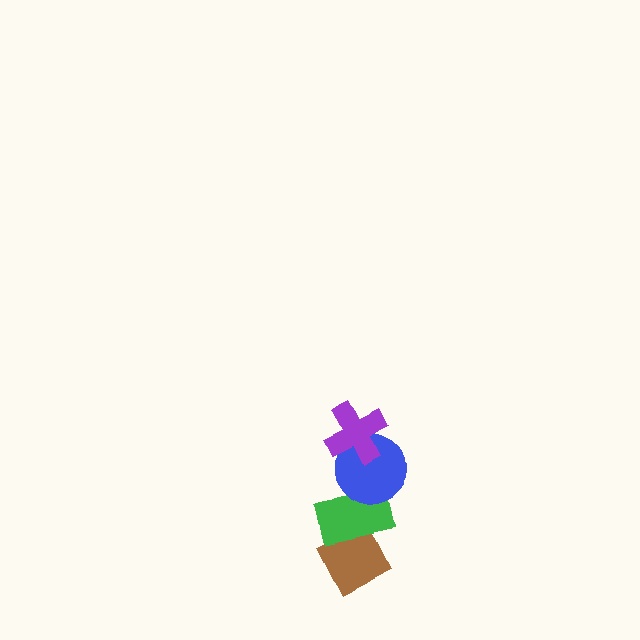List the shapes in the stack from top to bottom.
From top to bottom: the purple cross, the blue circle, the green rectangle, the brown diamond.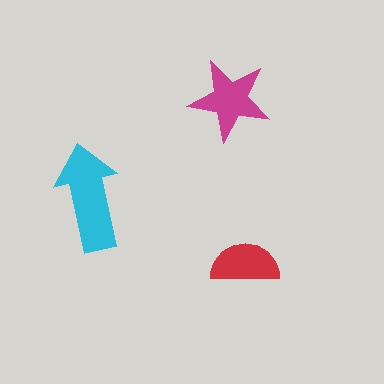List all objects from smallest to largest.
The red semicircle, the magenta star, the cyan arrow.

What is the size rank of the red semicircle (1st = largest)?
3rd.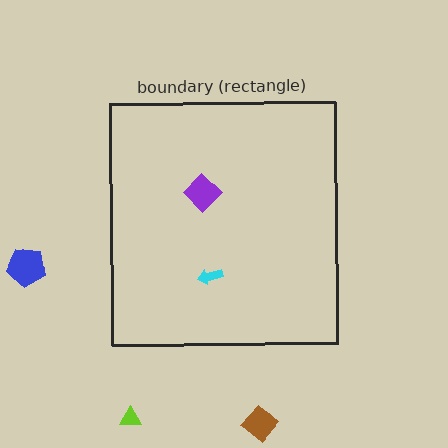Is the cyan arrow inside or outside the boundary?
Inside.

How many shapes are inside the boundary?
2 inside, 3 outside.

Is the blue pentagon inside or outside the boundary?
Outside.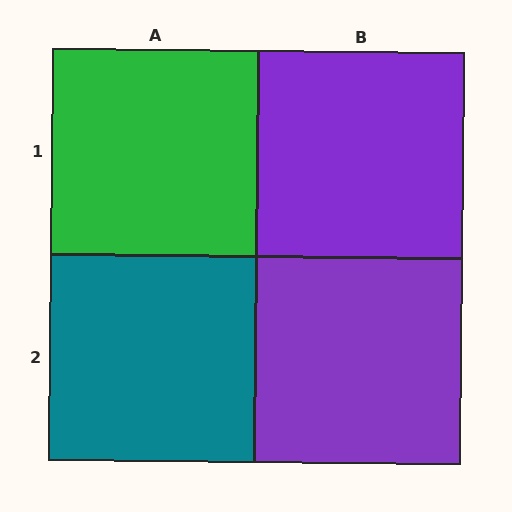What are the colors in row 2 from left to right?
Teal, purple.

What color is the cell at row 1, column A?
Green.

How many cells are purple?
2 cells are purple.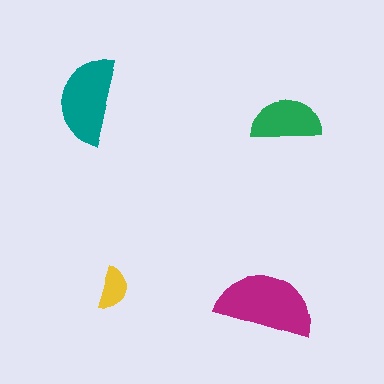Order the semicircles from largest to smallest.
the magenta one, the teal one, the green one, the yellow one.